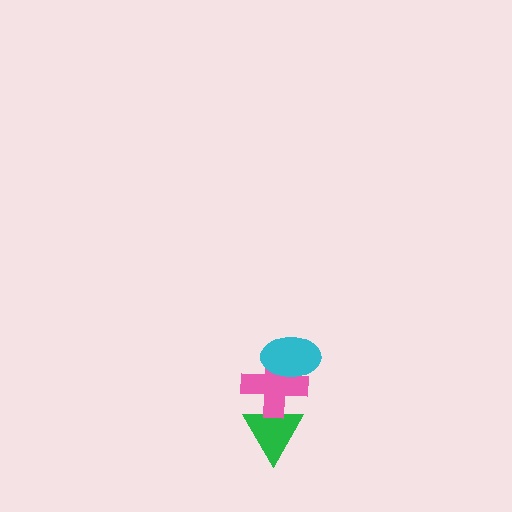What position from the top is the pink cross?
The pink cross is 2nd from the top.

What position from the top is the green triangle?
The green triangle is 3rd from the top.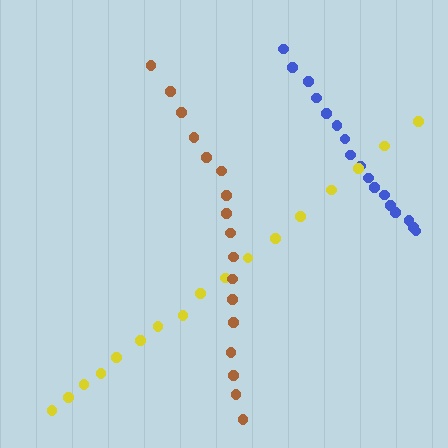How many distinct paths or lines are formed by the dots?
There are 3 distinct paths.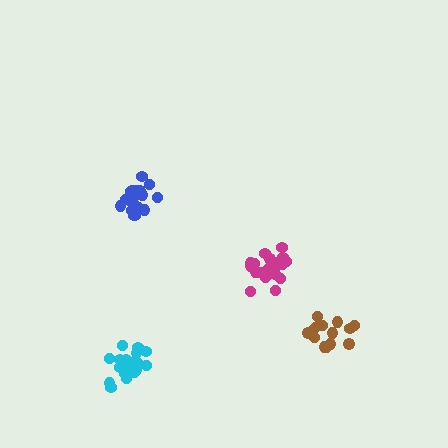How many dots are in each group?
Group 1: 16 dots, Group 2: 21 dots, Group 3: 19 dots, Group 4: 21 dots (77 total).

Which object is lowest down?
The cyan cluster is bottommost.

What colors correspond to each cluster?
The clusters are colored: brown, magenta, blue, cyan.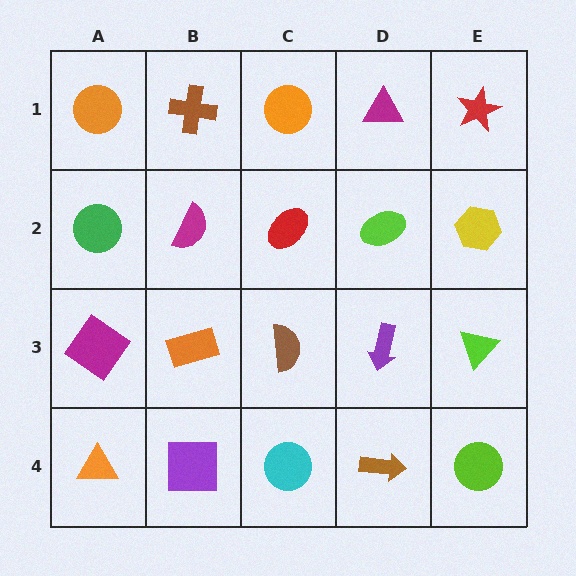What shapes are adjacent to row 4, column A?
A magenta diamond (row 3, column A), a purple square (row 4, column B).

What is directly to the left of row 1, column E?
A magenta triangle.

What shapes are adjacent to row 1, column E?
A yellow hexagon (row 2, column E), a magenta triangle (row 1, column D).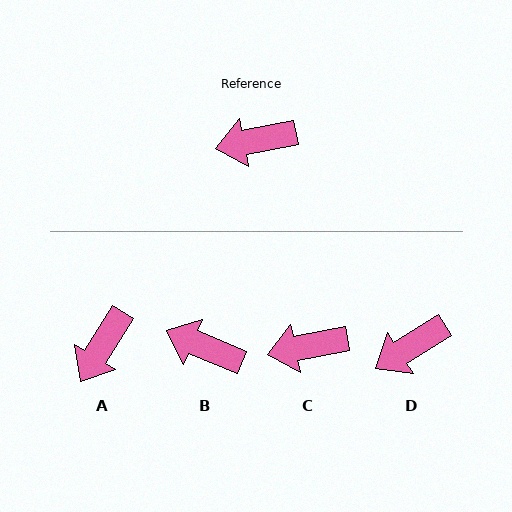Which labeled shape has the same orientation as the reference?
C.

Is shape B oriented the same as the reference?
No, it is off by about 34 degrees.